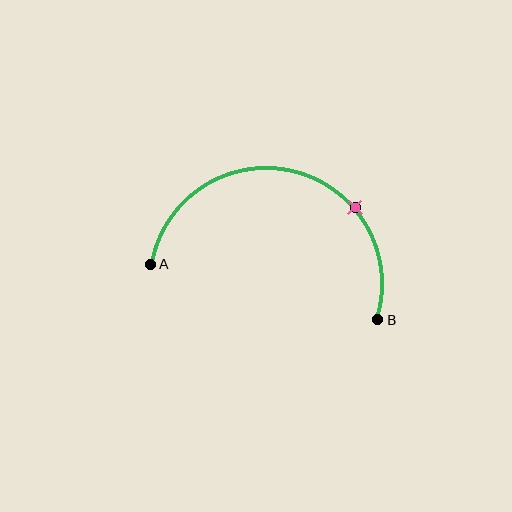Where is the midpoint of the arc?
The arc midpoint is the point on the curve farthest from the straight line joining A and B. It sits above that line.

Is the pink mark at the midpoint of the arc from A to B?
No. The pink mark lies on the arc but is closer to endpoint B. The arc midpoint would be at the point on the curve equidistant along the arc from both A and B.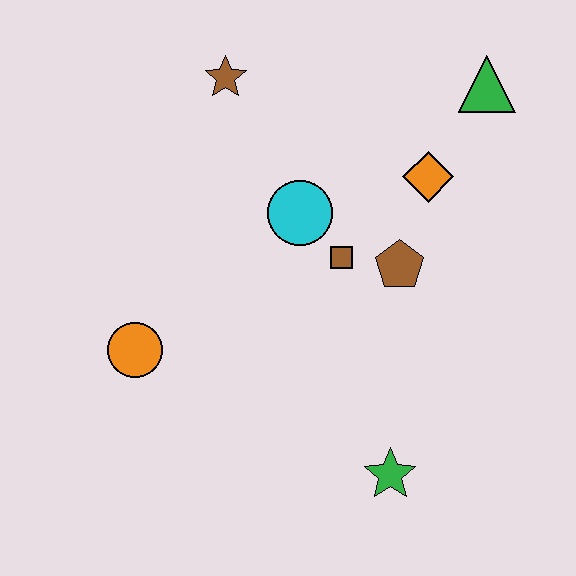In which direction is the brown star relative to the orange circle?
The brown star is above the orange circle.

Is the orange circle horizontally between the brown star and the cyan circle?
No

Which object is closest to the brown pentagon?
The brown square is closest to the brown pentagon.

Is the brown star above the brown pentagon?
Yes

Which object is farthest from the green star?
The brown star is farthest from the green star.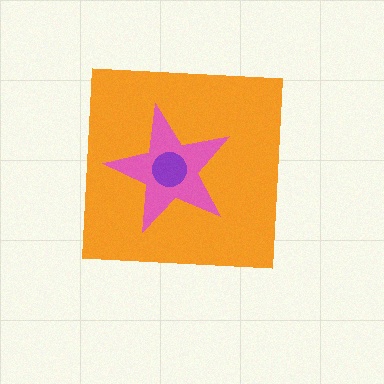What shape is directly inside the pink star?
The purple circle.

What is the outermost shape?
The orange square.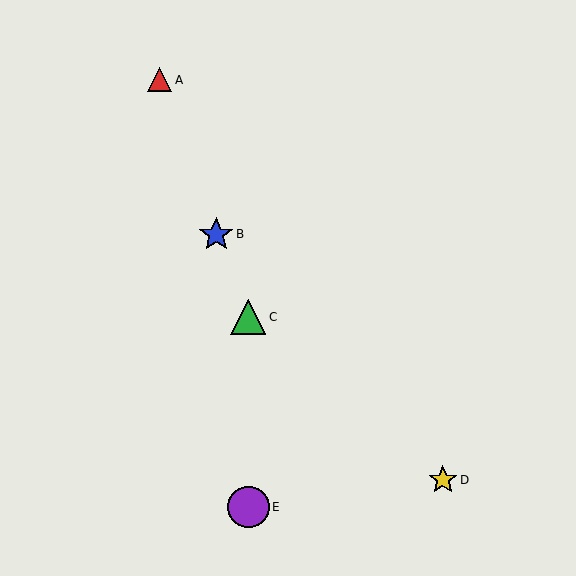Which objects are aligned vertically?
Objects C, E are aligned vertically.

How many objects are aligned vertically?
2 objects (C, E) are aligned vertically.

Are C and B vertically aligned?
No, C is at x≈248 and B is at x≈216.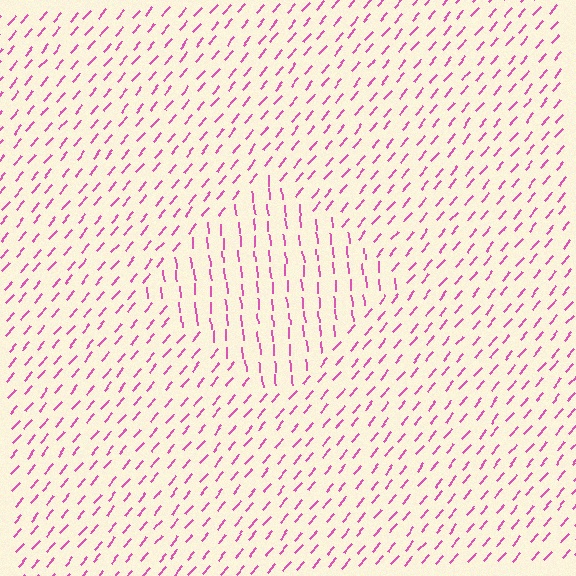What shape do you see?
I see a diamond.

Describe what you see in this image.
The image is filled with small pink line segments. A diamond region in the image has lines oriented differently from the surrounding lines, creating a visible texture boundary.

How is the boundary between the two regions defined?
The boundary is defined purely by a change in line orientation (approximately 45 degrees difference). All lines are the same color and thickness.